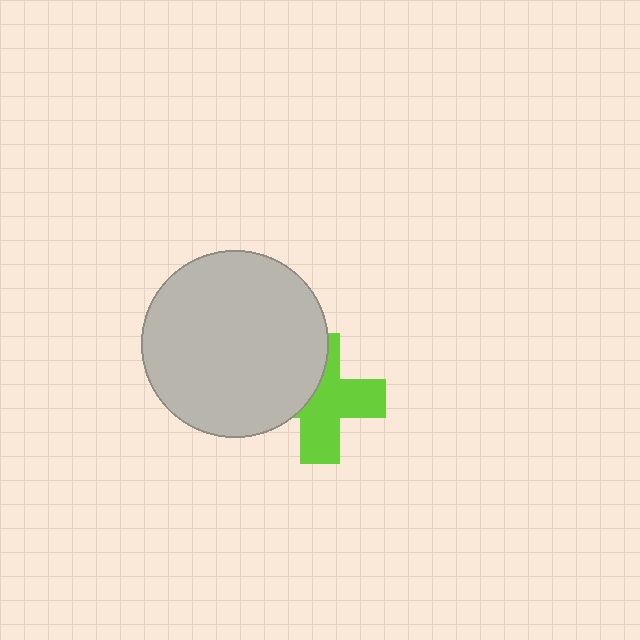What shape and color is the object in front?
The object in front is a light gray circle.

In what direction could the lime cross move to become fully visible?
The lime cross could move right. That would shift it out from behind the light gray circle entirely.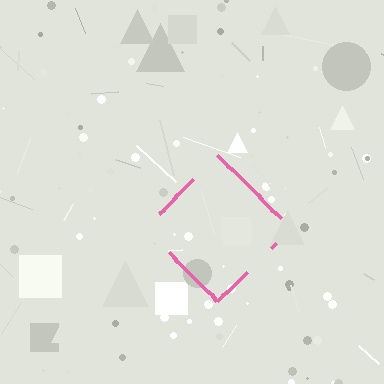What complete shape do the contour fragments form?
The contour fragments form a diamond.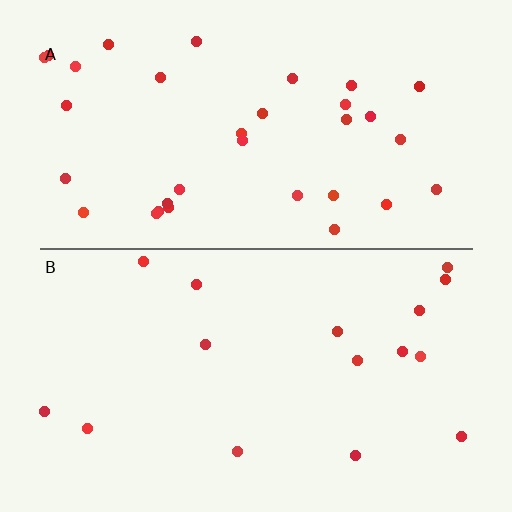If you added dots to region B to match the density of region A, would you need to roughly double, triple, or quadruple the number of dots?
Approximately double.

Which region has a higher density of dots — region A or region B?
A (the top).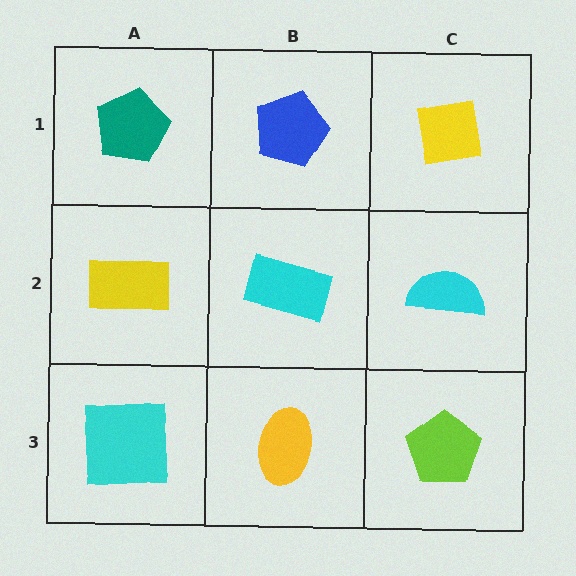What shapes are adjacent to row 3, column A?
A yellow rectangle (row 2, column A), a yellow ellipse (row 3, column B).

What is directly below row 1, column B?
A cyan rectangle.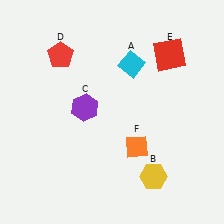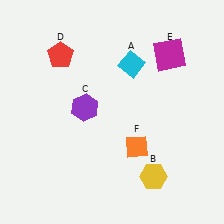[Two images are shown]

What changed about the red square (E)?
In Image 1, E is red. In Image 2, it changed to magenta.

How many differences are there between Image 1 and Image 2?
There is 1 difference between the two images.